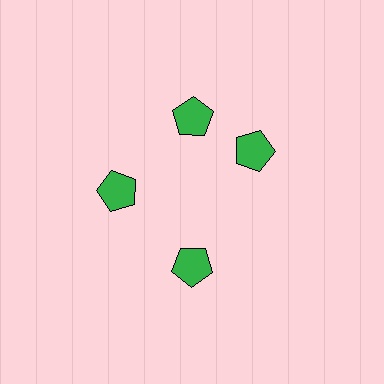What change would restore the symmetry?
The symmetry would be restored by rotating it back into even spacing with its neighbors so that all 4 pentagons sit at equal angles and equal distance from the center.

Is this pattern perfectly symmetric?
No. The 4 green pentagons are arranged in a ring, but one element near the 3 o'clock position is rotated out of alignment along the ring, breaking the 4-fold rotational symmetry.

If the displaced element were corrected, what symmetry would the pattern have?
It would have 4-fold rotational symmetry — the pattern would map onto itself every 90 degrees.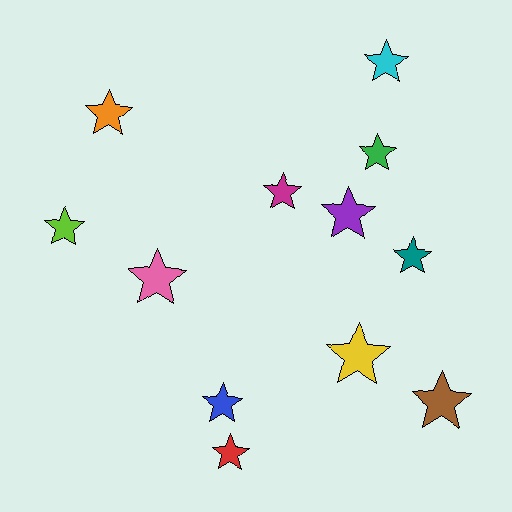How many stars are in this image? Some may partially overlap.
There are 12 stars.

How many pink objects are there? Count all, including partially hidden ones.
There is 1 pink object.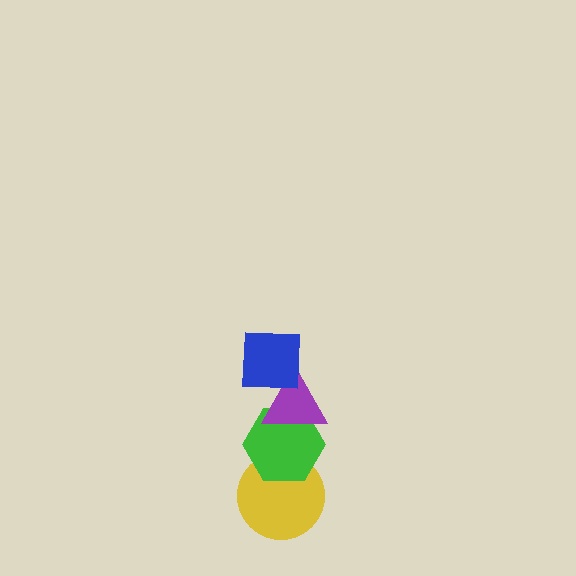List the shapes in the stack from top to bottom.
From top to bottom: the blue square, the purple triangle, the green hexagon, the yellow circle.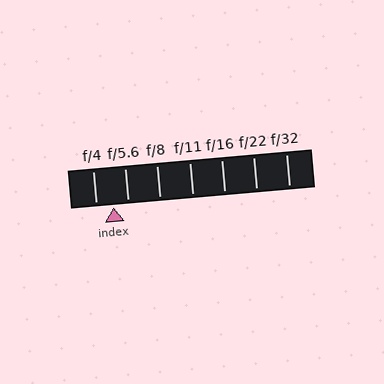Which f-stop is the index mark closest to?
The index mark is closest to f/5.6.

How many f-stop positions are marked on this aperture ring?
There are 7 f-stop positions marked.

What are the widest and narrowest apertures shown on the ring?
The widest aperture shown is f/4 and the narrowest is f/32.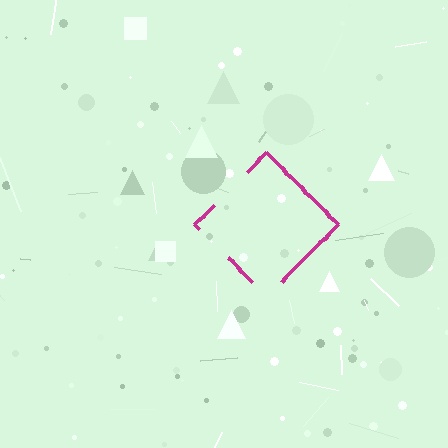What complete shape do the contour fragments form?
The contour fragments form a diamond.